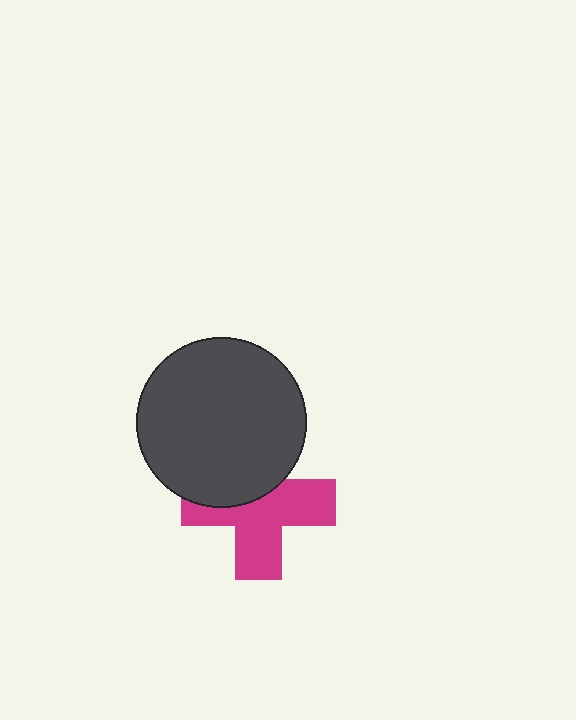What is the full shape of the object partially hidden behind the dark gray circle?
The partially hidden object is a magenta cross.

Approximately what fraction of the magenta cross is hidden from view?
Roughly 39% of the magenta cross is hidden behind the dark gray circle.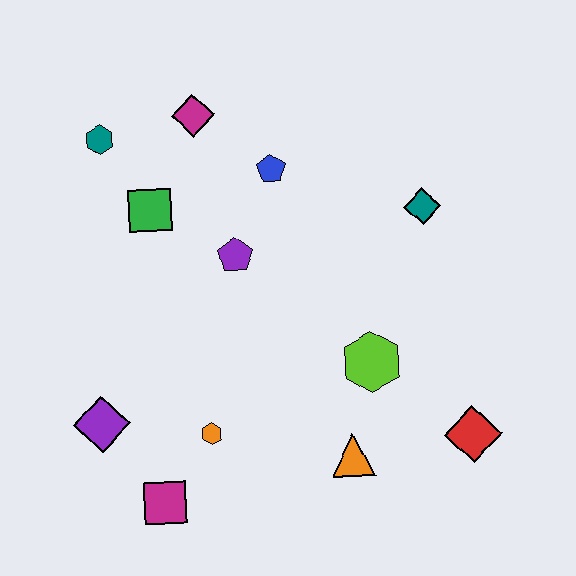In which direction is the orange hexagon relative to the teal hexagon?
The orange hexagon is below the teal hexagon.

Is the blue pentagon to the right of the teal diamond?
No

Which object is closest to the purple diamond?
The magenta square is closest to the purple diamond.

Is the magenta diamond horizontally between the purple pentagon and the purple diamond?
Yes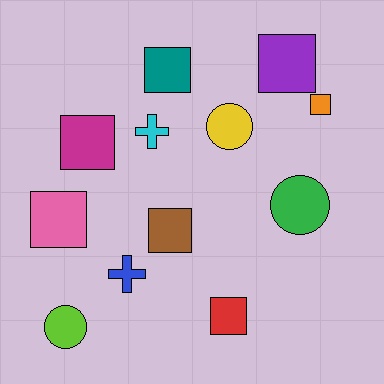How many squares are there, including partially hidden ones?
There are 7 squares.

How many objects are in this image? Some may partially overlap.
There are 12 objects.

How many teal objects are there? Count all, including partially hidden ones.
There is 1 teal object.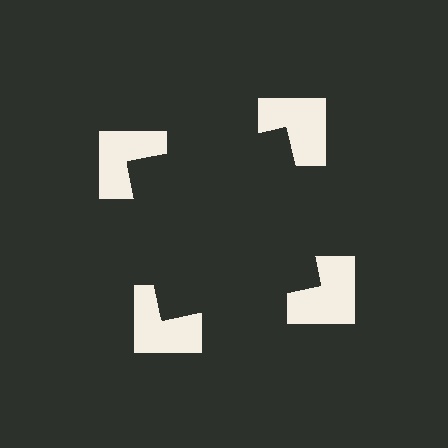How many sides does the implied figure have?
4 sides.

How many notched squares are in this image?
There are 4 — one at each vertex of the illusory square.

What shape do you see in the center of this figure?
An illusory square — its edges are inferred from the aligned wedge cuts in the notched squares, not physically drawn.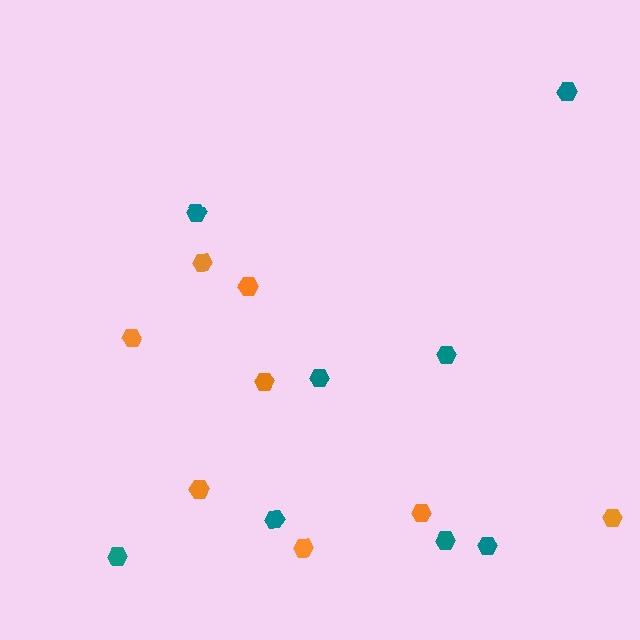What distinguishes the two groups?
There are 2 groups: one group of teal hexagons (8) and one group of orange hexagons (8).